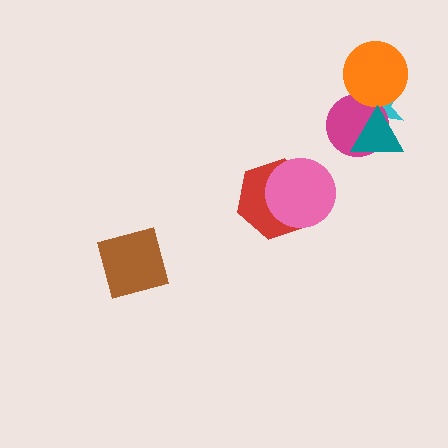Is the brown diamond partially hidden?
No, no other shape covers it.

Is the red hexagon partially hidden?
Yes, it is partially covered by another shape.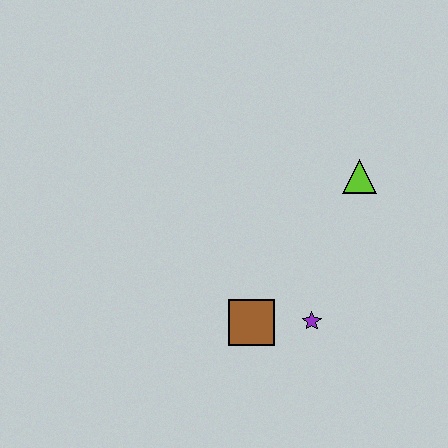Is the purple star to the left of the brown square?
No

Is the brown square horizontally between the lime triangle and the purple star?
No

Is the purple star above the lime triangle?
No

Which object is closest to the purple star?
The brown square is closest to the purple star.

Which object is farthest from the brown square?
The lime triangle is farthest from the brown square.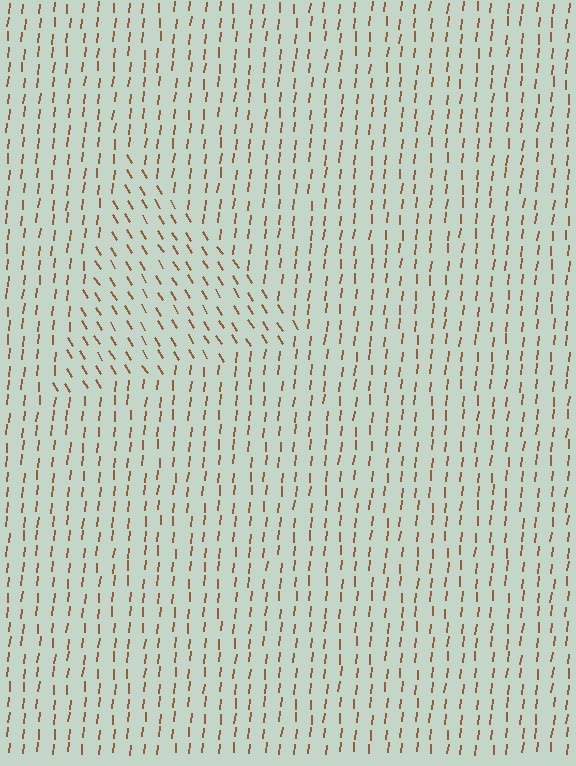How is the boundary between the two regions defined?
The boundary is defined purely by a change in line orientation (approximately 37 degrees difference). All lines are the same color and thickness.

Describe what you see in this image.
The image is filled with small brown line segments. A triangle region in the image has lines oriented differently from the surrounding lines, creating a visible texture boundary.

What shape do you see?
I see a triangle.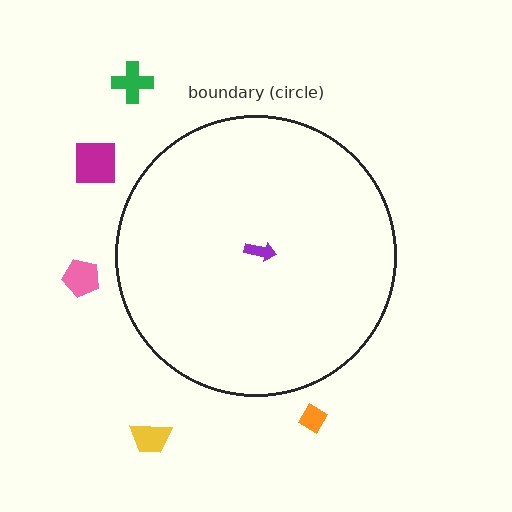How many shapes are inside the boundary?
1 inside, 5 outside.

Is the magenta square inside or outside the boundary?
Outside.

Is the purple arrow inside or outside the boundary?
Inside.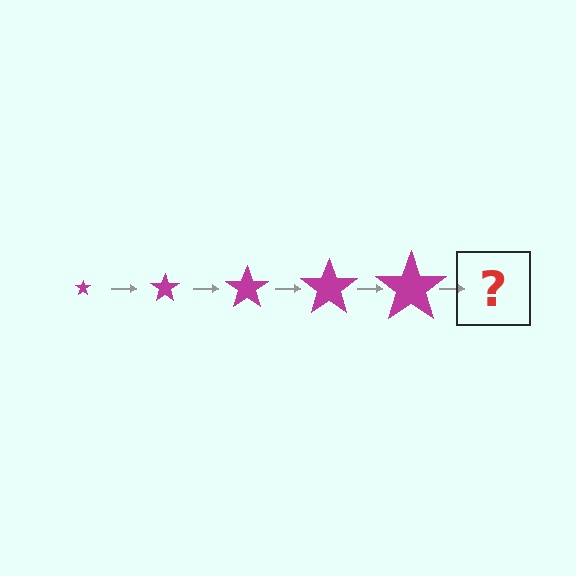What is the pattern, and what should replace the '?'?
The pattern is that the star gets progressively larger each step. The '?' should be a magenta star, larger than the previous one.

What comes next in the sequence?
The next element should be a magenta star, larger than the previous one.